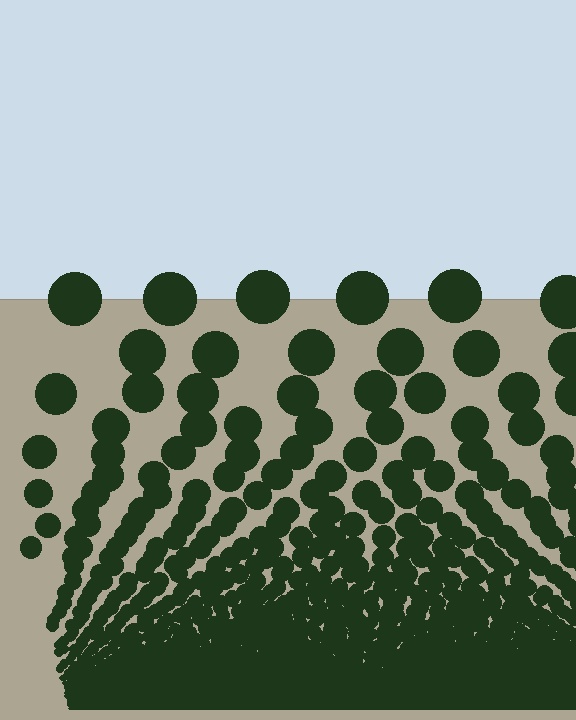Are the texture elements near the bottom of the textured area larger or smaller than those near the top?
Smaller. The gradient is inverted — elements near the bottom are smaller and denser.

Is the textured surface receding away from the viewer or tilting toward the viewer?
The surface appears to tilt toward the viewer. Texture elements get larger and sparser toward the top.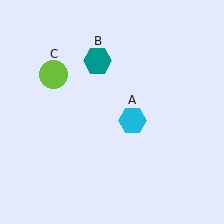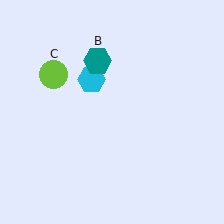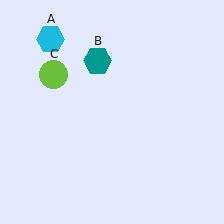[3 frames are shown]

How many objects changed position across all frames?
1 object changed position: cyan hexagon (object A).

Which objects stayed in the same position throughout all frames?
Teal hexagon (object B) and lime circle (object C) remained stationary.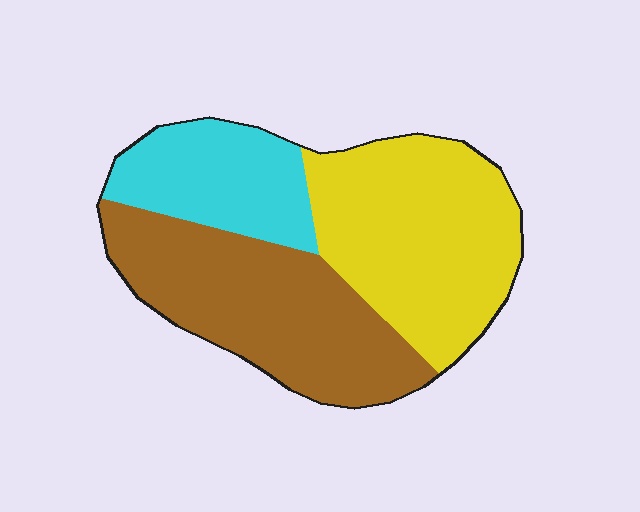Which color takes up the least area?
Cyan, at roughly 20%.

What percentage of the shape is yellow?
Yellow covers roughly 40% of the shape.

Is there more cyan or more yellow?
Yellow.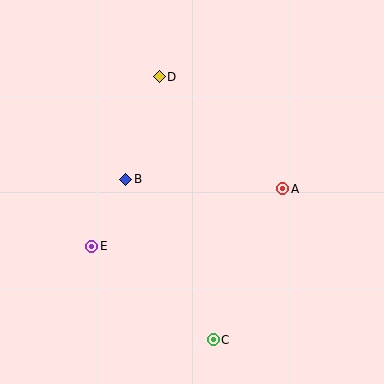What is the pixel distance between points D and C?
The distance between D and C is 268 pixels.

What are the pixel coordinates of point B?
Point B is at (126, 179).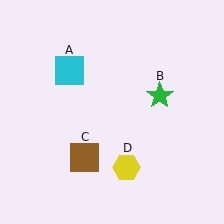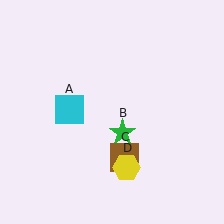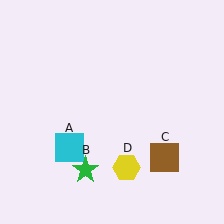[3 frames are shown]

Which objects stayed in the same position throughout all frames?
Yellow hexagon (object D) remained stationary.